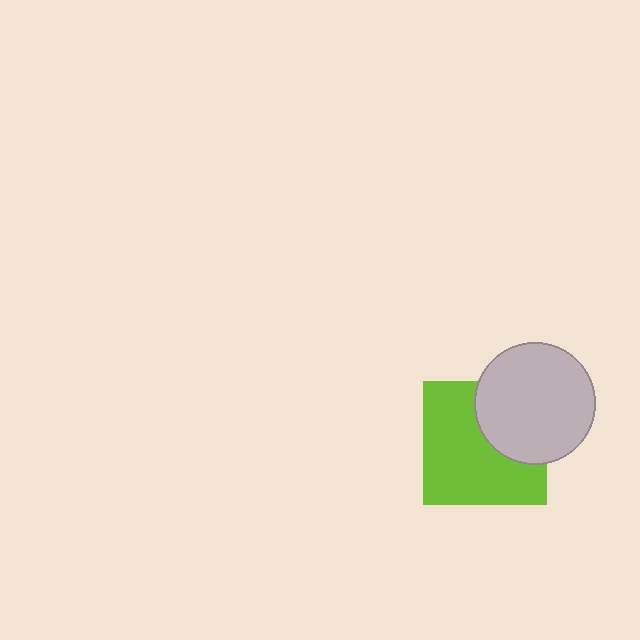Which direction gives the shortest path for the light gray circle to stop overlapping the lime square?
Moving toward the upper-right gives the shortest separation.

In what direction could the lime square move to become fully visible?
The lime square could move toward the lower-left. That would shift it out from behind the light gray circle entirely.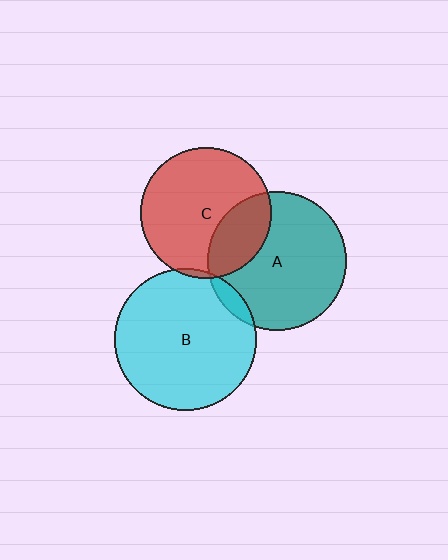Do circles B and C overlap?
Yes.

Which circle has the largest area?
Circle B (cyan).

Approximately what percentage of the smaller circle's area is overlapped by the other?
Approximately 5%.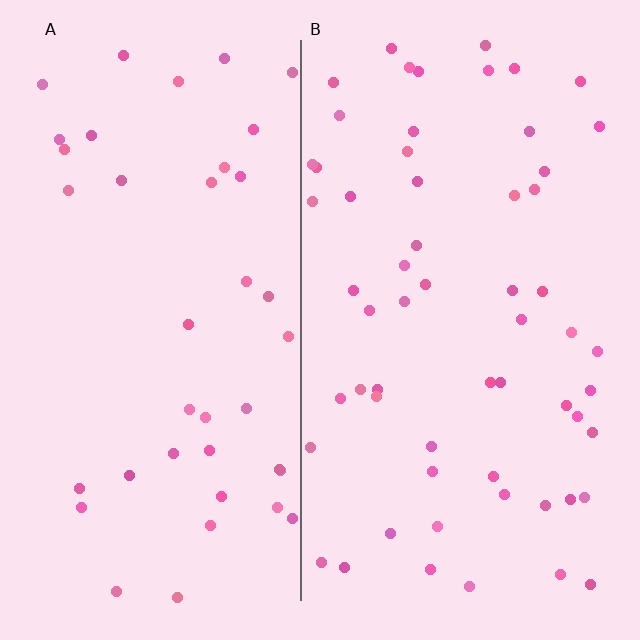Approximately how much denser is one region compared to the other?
Approximately 1.5× — region B over region A.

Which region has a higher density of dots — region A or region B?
B (the right).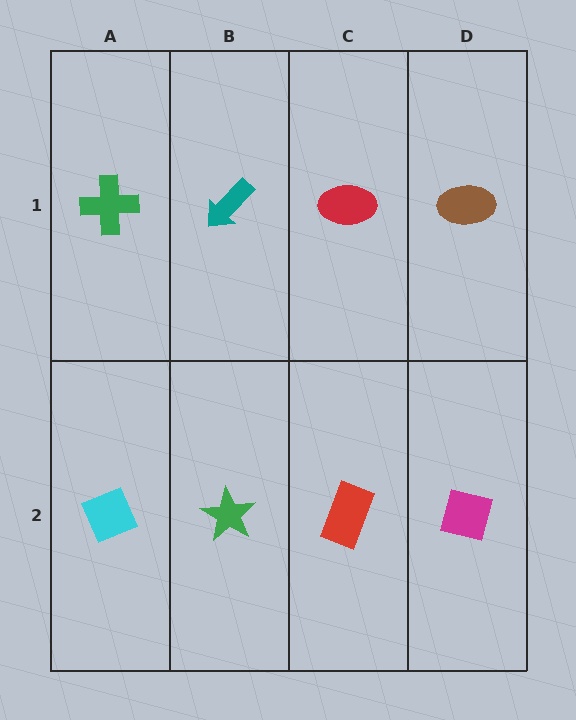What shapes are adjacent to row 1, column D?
A magenta square (row 2, column D), a red ellipse (row 1, column C).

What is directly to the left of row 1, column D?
A red ellipse.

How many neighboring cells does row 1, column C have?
3.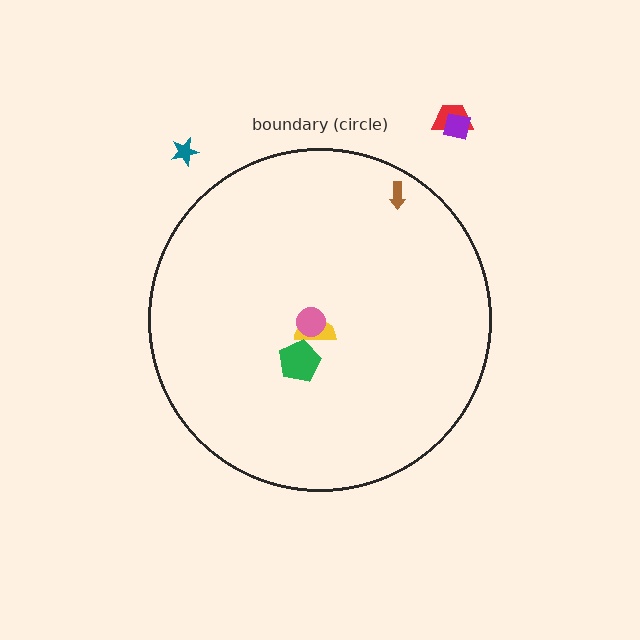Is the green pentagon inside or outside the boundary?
Inside.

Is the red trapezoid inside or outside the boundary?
Outside.